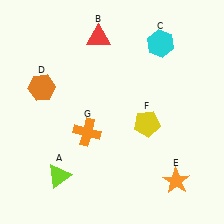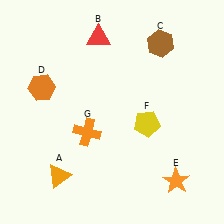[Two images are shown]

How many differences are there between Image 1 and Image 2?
There are 2 differences between the two images.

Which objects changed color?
A changed from lime to orange. C changed from cyan to brown.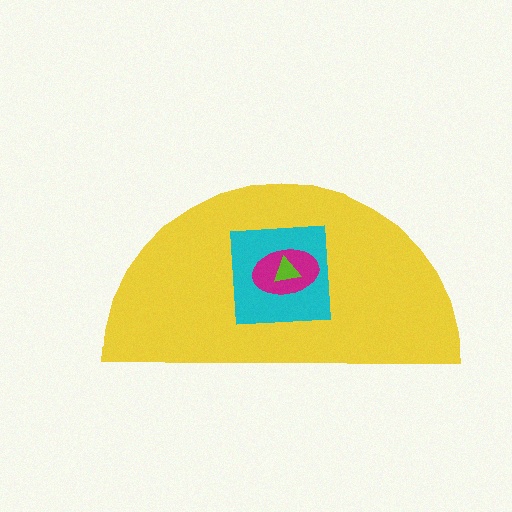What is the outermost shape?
The yellow semicircle.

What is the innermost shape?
The lime triangle.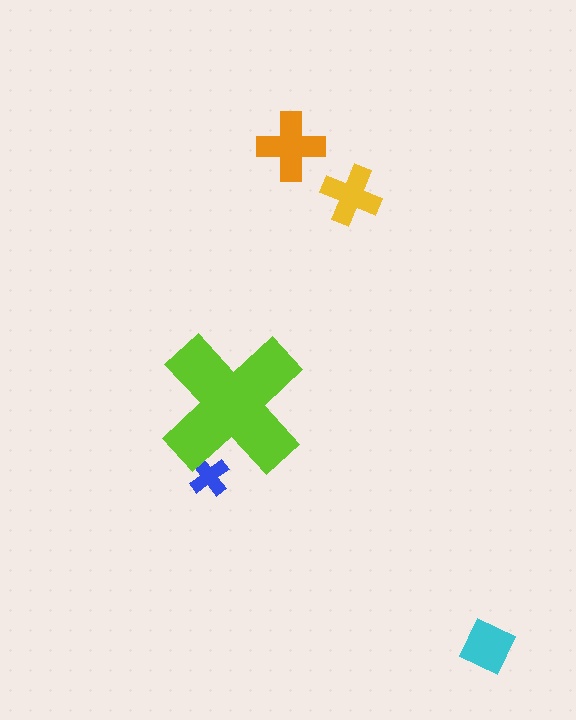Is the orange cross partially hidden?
No, the orange cross is fully visible.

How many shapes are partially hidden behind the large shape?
1 shape is partially hidden.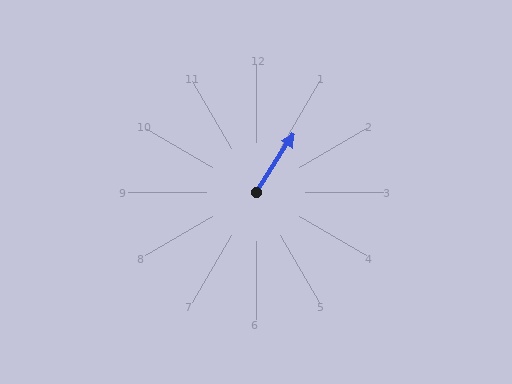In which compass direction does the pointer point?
Northeast.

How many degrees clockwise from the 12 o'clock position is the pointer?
Approximately 33 degrees.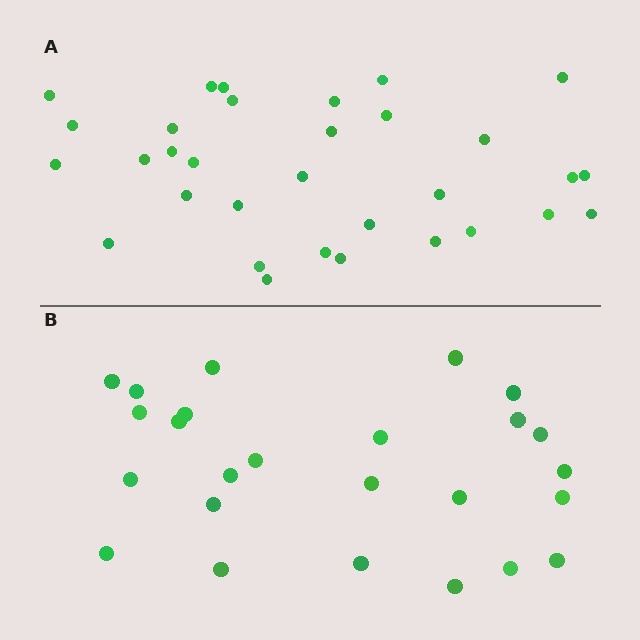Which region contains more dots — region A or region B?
Region A (the top region) has more dots.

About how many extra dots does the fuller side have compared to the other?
Region A has roughly 8 or so more dots than region B.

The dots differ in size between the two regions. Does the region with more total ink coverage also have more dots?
No. Region B has more total ink coverage because its dots are larger, but region A actually contains more individual dots. Total area can be misleading — the number of items is what matters here.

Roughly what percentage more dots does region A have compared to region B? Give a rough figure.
About 30% more.